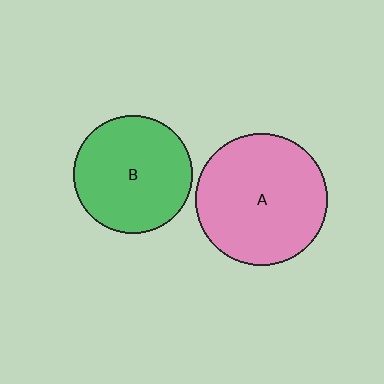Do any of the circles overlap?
No, none of the circles overlap.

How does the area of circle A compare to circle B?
Approximately 1.2 times.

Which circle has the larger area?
Circle A (pink).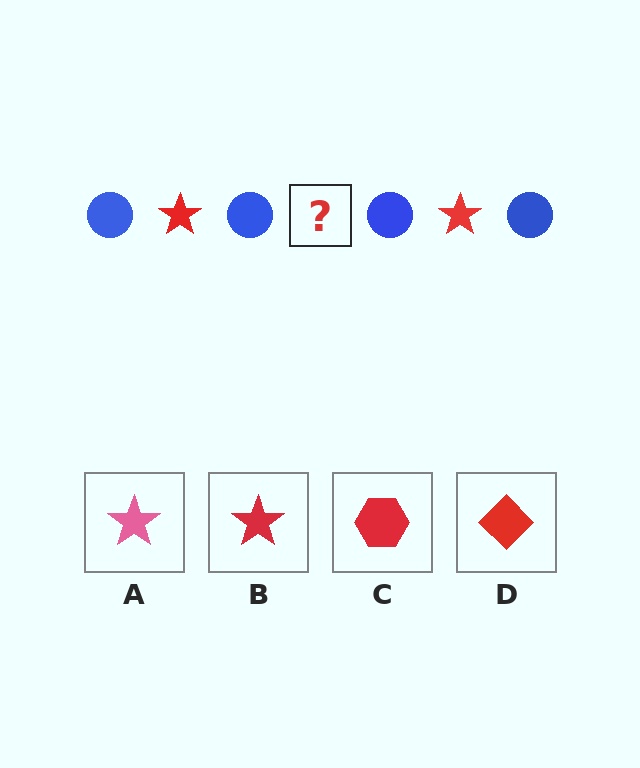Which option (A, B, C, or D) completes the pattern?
B.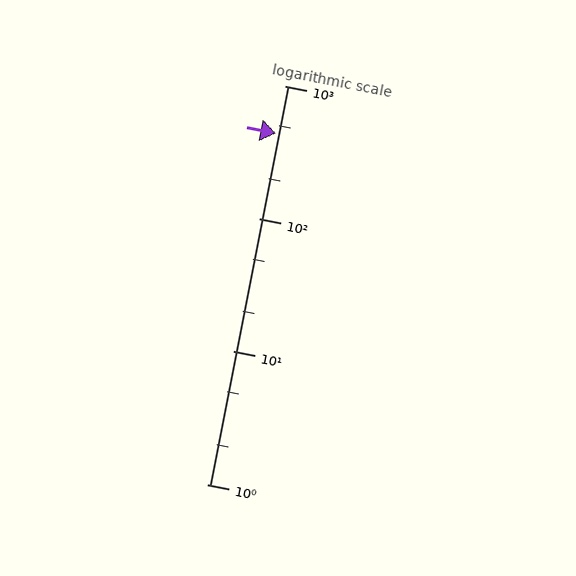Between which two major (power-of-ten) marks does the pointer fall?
The pointer is between 100 and 1000.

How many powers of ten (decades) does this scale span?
The scale spans 3 decades, from 1 to 1000.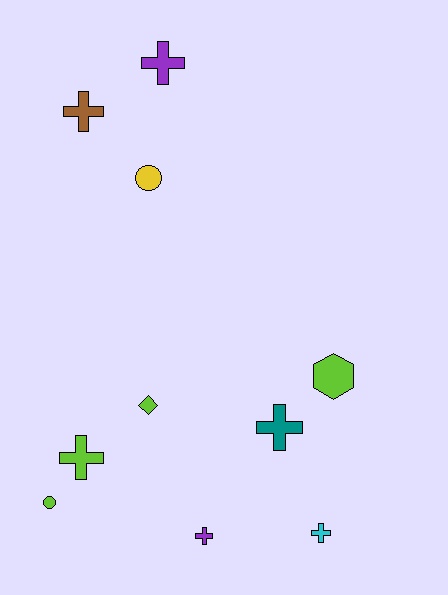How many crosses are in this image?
There are 6 crosses.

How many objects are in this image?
There are 10 objects.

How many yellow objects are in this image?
There is 1 yellow object.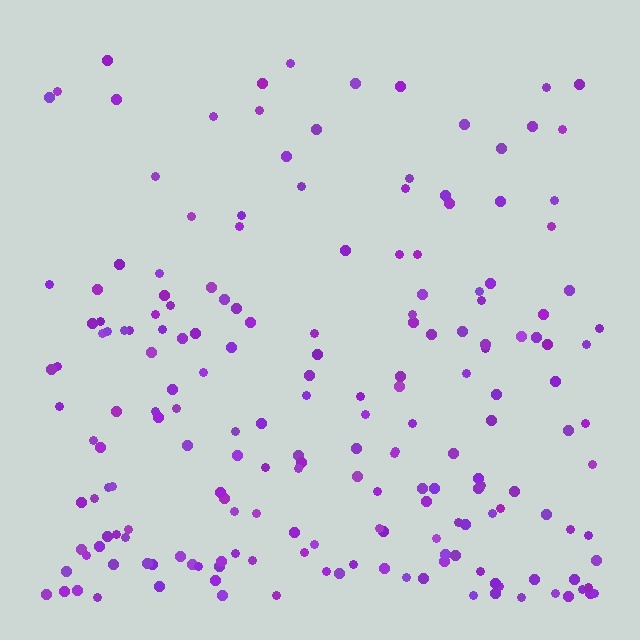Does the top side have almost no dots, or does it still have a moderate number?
Still a moderate number, just noticeably fewer than the bottom.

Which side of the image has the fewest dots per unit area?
The top.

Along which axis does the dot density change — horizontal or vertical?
Vertical.